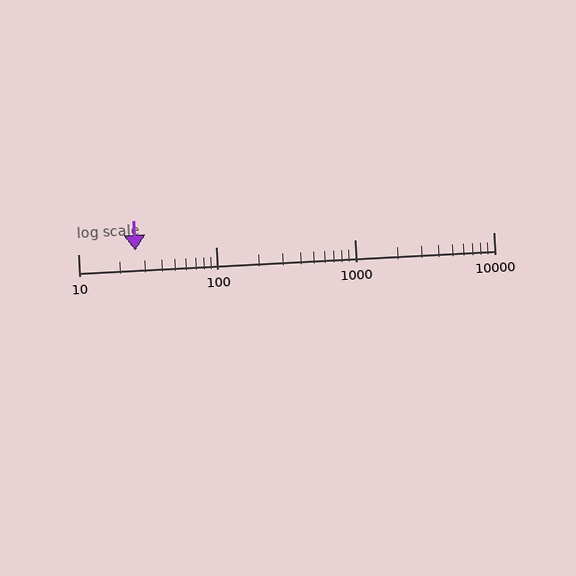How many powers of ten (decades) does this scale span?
The scale spans 3 decades, from 10 to 10000.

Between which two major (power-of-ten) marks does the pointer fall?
The pointer is between 10 and 100.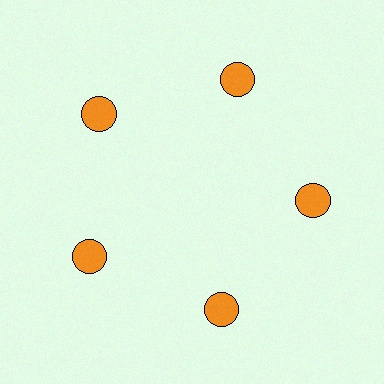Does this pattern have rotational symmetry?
Yes, this pattern has 5-fold rotational symmetry. It looks the same after rotating 72 degrees around the center.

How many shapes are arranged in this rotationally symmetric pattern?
There are 5 shapes, arranged in 5 groups of 1.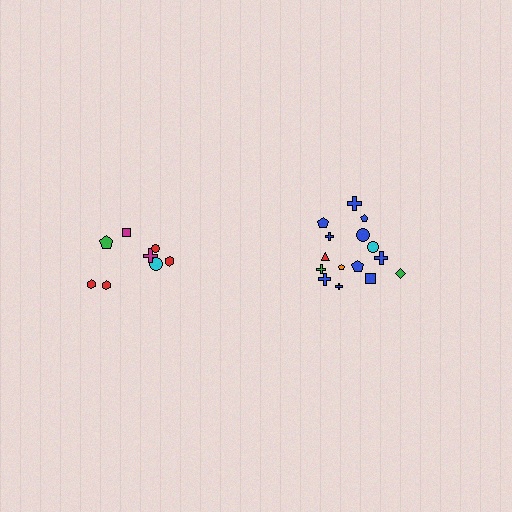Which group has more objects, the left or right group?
The right group.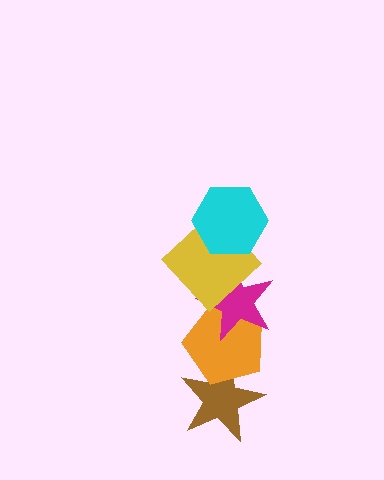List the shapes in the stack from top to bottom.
From top to bottom: the cyan hexagon, the yellow diamond, the magenta star, the orange pentagon, the brown star.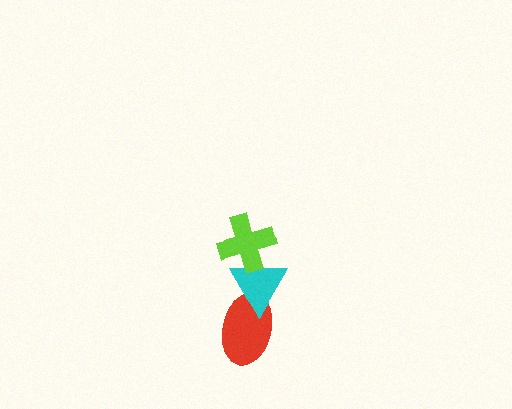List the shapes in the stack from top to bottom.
From top to bottom: the lime cross, the cyan triangle, the red ellipse.